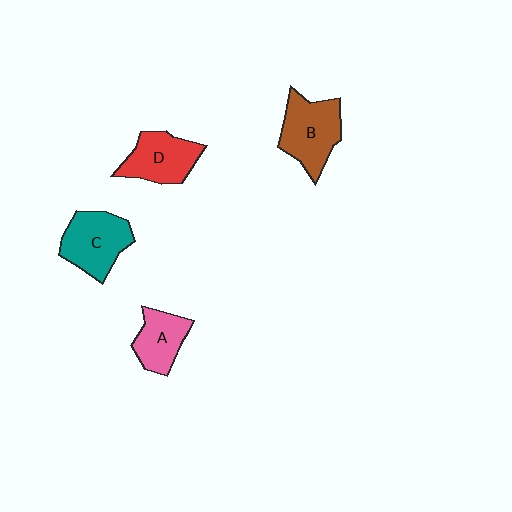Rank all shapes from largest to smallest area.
From largest to smallest: B (brown), C (teal), D (red), A (pink).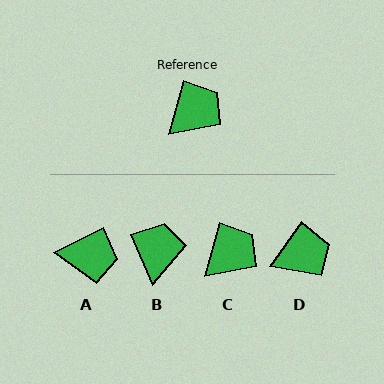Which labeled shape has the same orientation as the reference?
C.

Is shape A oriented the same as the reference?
No, it is off by about 47 degrees.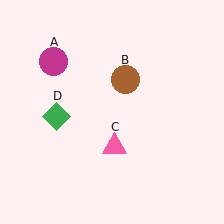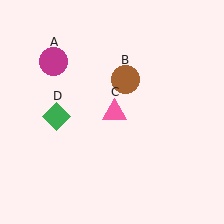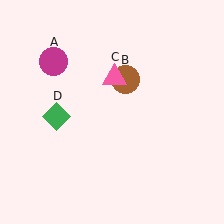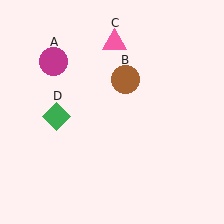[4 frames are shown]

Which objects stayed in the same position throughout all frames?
Magenta circle (object A) and brown circle (object B) and green diamond (object D) remained stationary.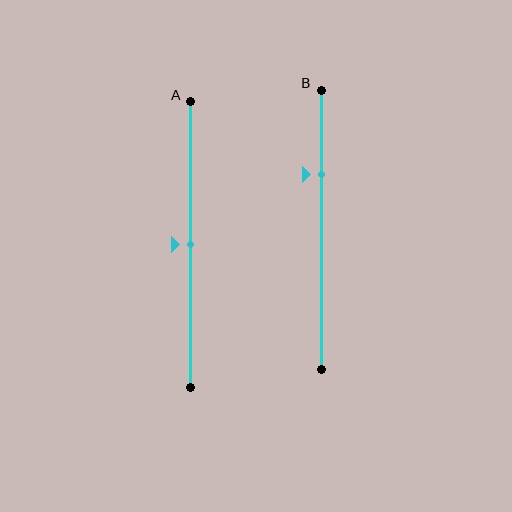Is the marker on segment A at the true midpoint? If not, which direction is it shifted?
Yes, the marker on segment A is at the true midpoint.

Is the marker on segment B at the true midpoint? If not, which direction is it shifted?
No, the marker on segment B is shifted upward by about 20% of the segment length.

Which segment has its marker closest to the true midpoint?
Segment A has its marker closest to the true midpoint.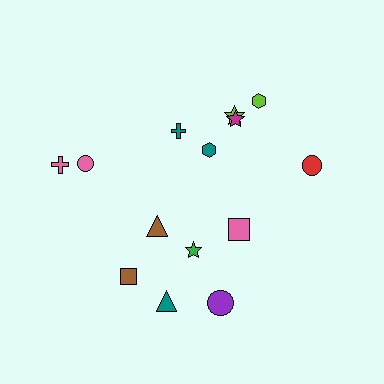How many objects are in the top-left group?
There are 3 objects.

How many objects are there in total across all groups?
There are 14 objects.